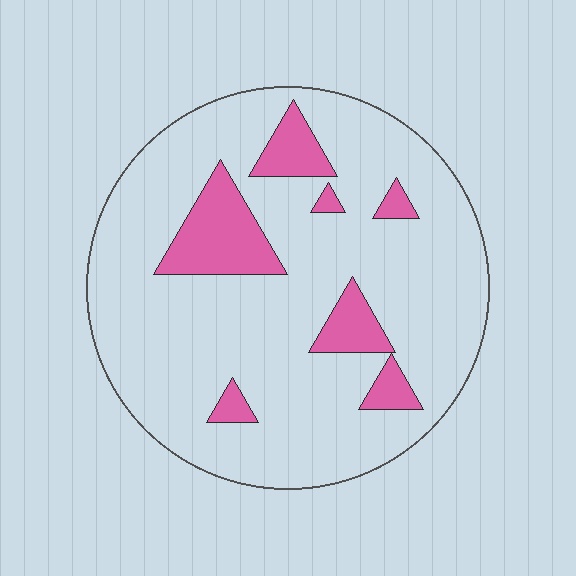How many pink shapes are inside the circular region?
7.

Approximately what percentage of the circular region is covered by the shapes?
Approximately 15%.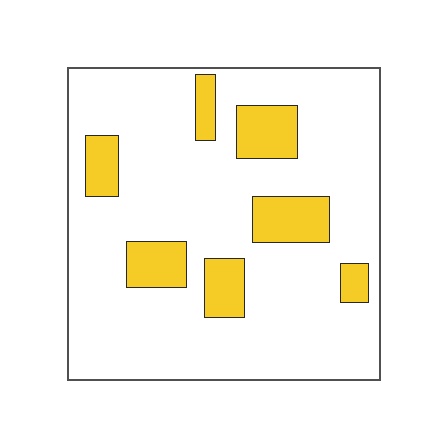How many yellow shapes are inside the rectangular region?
7.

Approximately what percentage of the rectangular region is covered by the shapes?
Approximately 15%.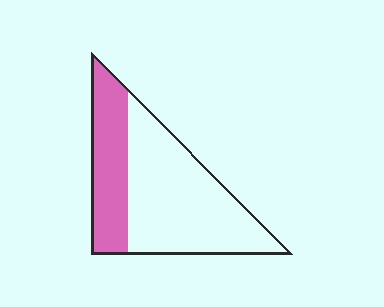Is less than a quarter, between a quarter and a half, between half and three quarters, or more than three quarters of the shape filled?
Between a quarter and a half.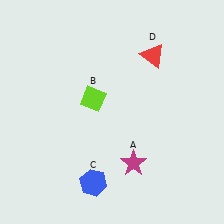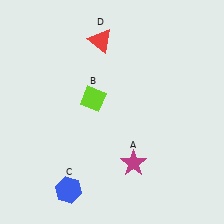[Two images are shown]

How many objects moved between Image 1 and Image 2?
2 objects moved between the two images.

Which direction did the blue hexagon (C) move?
The blue hexagon (C) moved left.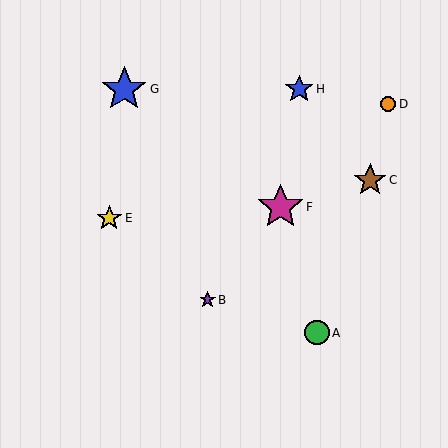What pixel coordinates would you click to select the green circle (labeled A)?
Click at (317, 333) to select the green circle A.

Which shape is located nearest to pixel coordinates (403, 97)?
The orange circle (labeled D) at (388, 104) is nearest to that location.